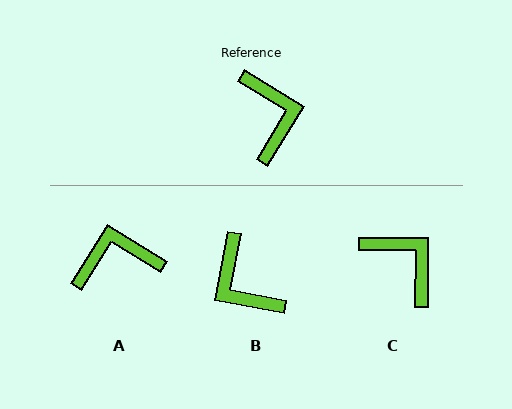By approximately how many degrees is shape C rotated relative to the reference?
Approximately 31 degrees counter-clockwise.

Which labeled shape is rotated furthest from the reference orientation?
B, about 160 degrees away.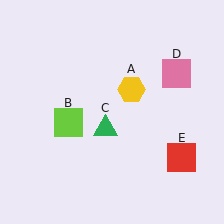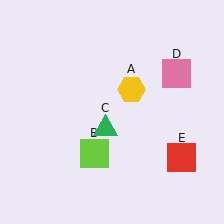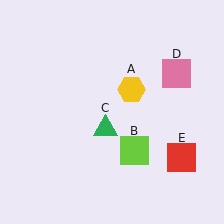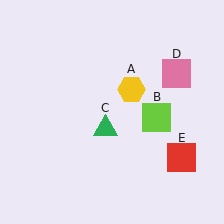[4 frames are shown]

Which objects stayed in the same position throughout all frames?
Yellow hexagon (object A) and green triangle (object C) and pink square (object D) and red square (object E) remained stationary.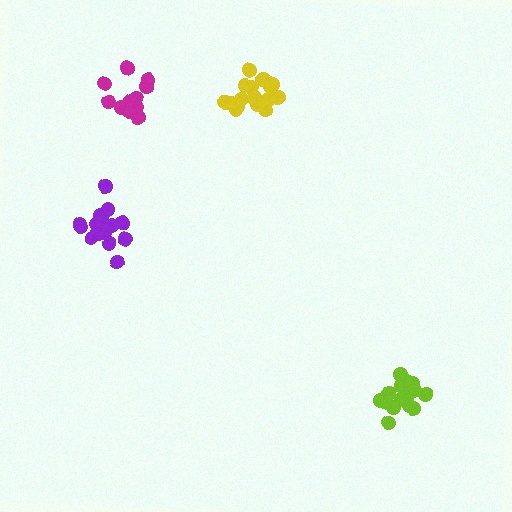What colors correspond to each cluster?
The clusters are colored: lime, purple, magenta, yellow.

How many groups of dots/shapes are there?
There are 4 groups.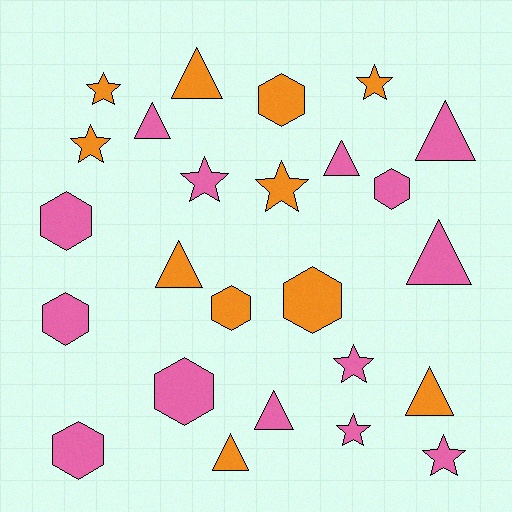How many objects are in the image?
There are 25 objects.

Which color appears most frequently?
Pink, with 14 objects.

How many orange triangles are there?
There are 4 orange triangles.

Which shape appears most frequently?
Triangle, with 9 objects.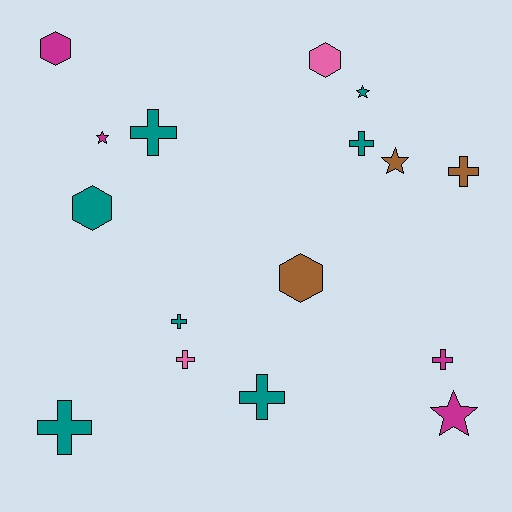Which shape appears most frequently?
Cross, with 8 objects.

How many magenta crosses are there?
There is 1 magenta cross.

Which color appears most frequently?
Teal, with 7 objects.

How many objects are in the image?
There are 16 objects.